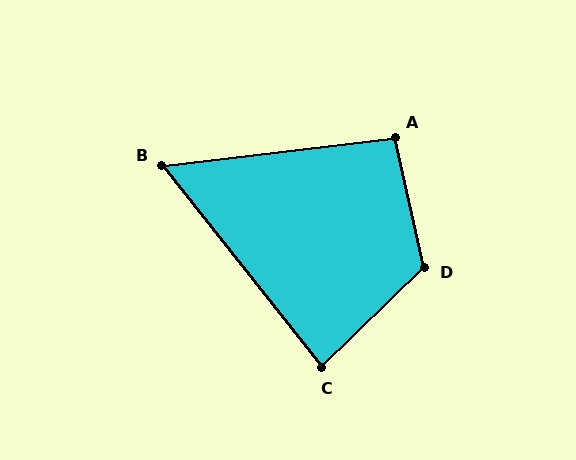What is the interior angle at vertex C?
Approximately 84 degrees (acute).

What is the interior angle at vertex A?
Approximately 96 degrees (obtuse).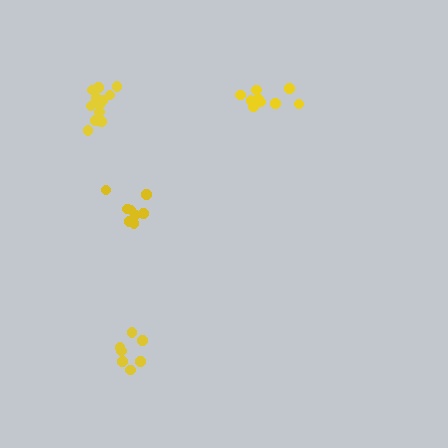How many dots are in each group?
Group 1: 8 dots, Group 2: 9 dots, Group 3: 7 dots, Group 4: 12 dots (36 total).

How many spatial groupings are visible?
There are 4 spatial groupings.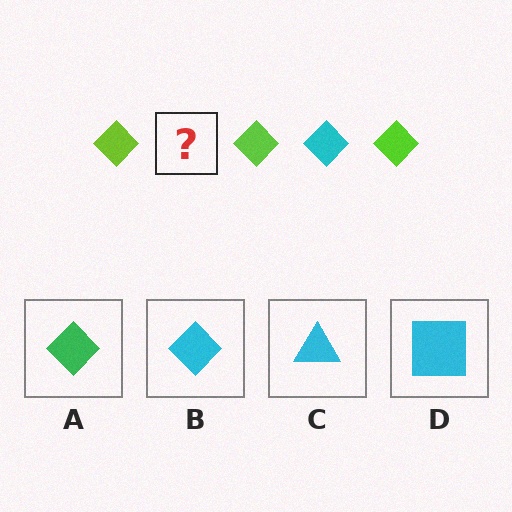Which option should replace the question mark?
Option B.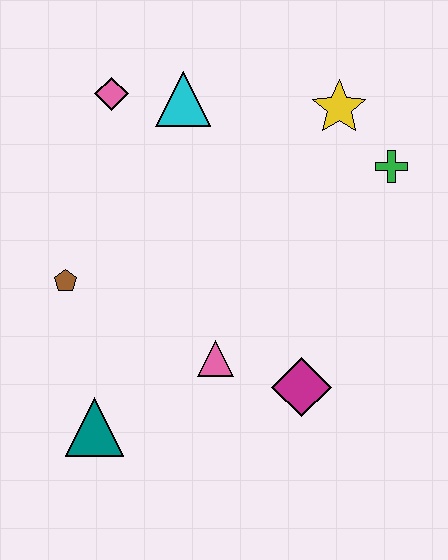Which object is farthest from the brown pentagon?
The green cross is farthest from the brown pentagon.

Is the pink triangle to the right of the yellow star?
No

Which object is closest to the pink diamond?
The cyan triangle is closest to the pink diamond.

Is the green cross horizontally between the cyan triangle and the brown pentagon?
No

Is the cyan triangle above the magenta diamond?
Yes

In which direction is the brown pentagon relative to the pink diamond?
The brown pentagon is below the pink diamond.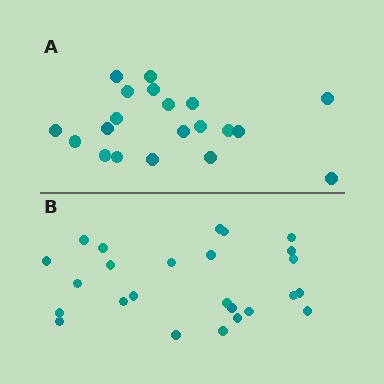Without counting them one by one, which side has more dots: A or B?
Region B (the bottom region) has more dots.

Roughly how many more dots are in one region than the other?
Region B has about 5 more dots than region A.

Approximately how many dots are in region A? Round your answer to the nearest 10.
About 20 dots.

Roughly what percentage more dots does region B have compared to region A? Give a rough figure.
About 25% more.